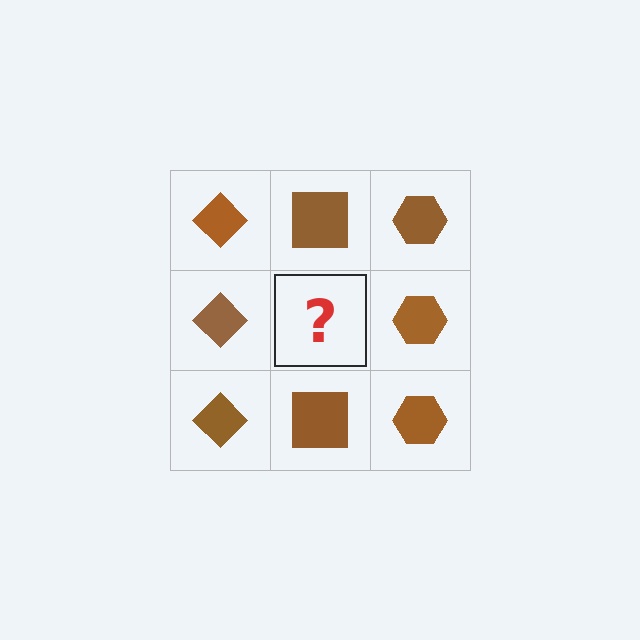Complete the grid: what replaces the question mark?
The question mark should be replaced with a brown square.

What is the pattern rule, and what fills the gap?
The rule is that each column has a consistent shape. The gap should be filled with a brown square.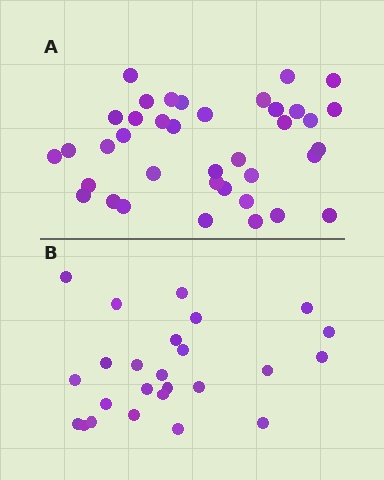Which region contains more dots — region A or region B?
Region A (the top region) has more dots.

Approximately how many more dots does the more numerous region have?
Region A has approximately 15 more dots than region B.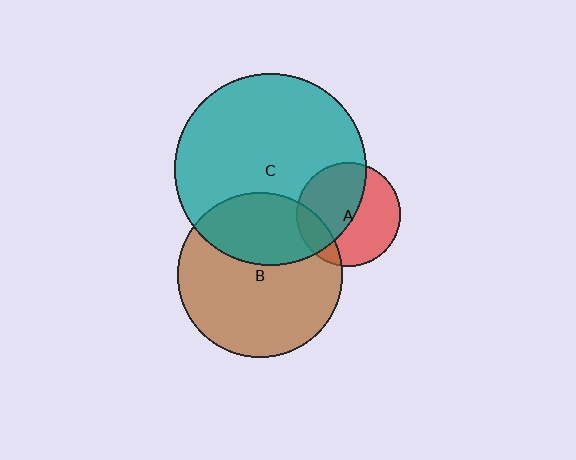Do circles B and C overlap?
Yes.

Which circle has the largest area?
Circle C (teal).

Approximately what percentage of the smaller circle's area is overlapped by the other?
Approximately 35%.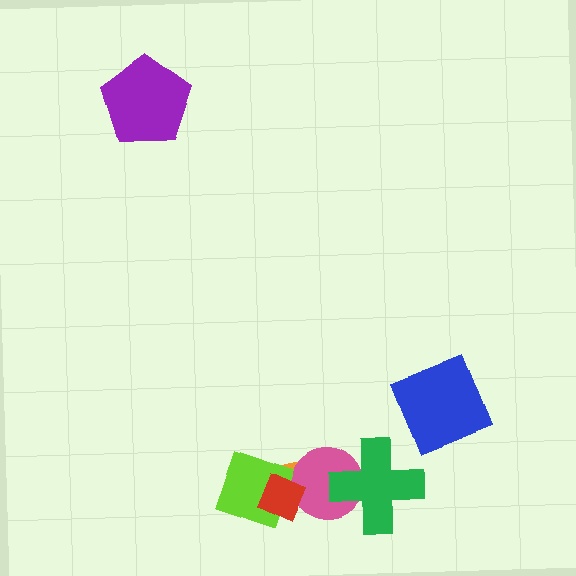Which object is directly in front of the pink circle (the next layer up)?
The green cross is directly in front of the pink circle.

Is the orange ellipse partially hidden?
Yes, it is partially covered by another shape.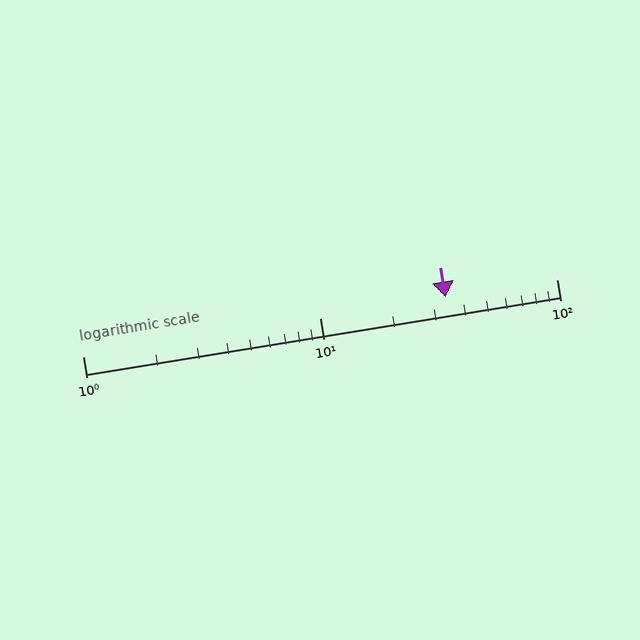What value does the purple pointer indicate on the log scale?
The pointer indicates approximately 34.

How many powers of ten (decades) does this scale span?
The scale spans 2 decades, from 1 to 100.